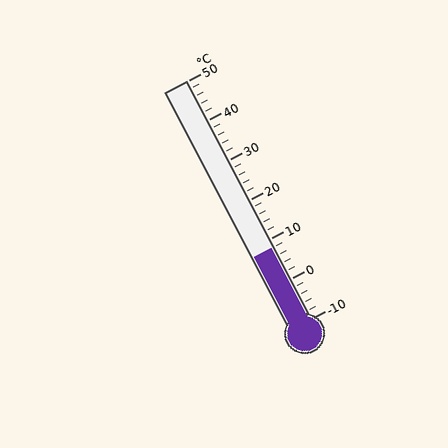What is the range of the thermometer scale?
The thermometer scale ranges from -10°C to 50°C.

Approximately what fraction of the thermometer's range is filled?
The thermometer is filled to approximately 30% of its range.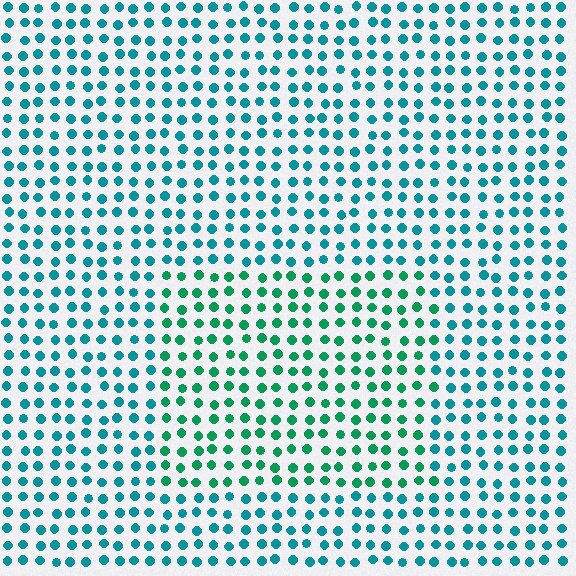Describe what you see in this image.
The image is filled with small teal elements in a uniform arrangement. A rectangle-shaped region is visible where the elements are tinted to a slightly different hue, forming a subtle color boundary.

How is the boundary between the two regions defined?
The boundary is defined purely by a slight shift in hue (about 32 degrees). Spacing, size, and orientation are identical on both sides.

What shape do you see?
I see a rectangle.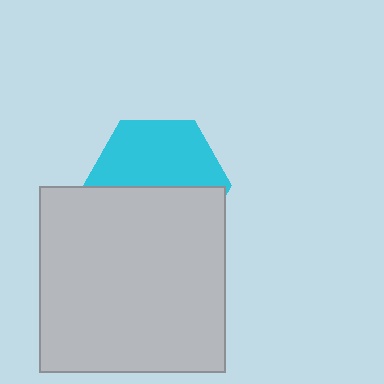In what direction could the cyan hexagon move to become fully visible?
The cyan hexagon could move up. That would shift it out from behind the light gray square entirely.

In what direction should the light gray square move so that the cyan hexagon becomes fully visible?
The light gray square should move down. That is the shortest direction to clear the overlap and leave the cyan hexagon fully visible.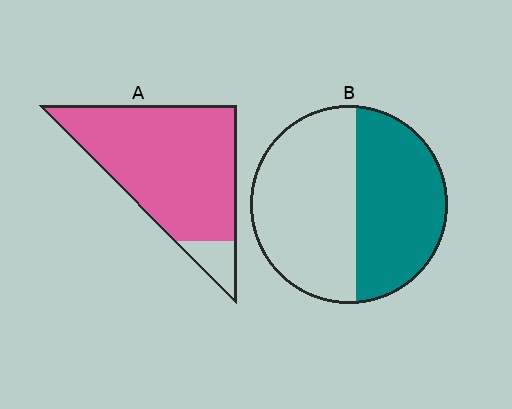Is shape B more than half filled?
No.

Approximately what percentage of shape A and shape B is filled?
A is approximately 90% and B is approximately 45%.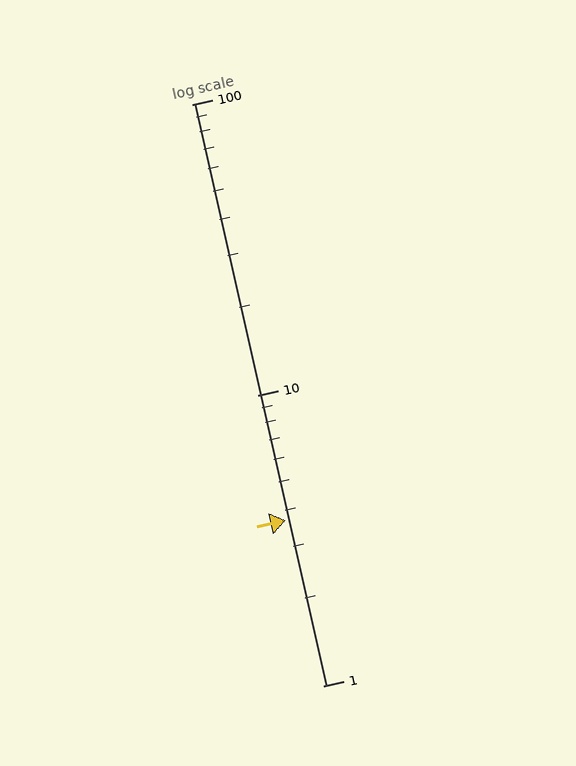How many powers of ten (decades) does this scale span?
The scale spans 2 decades, from 1 to 100.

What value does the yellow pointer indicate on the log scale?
The pointer indicates approximately 3.7.